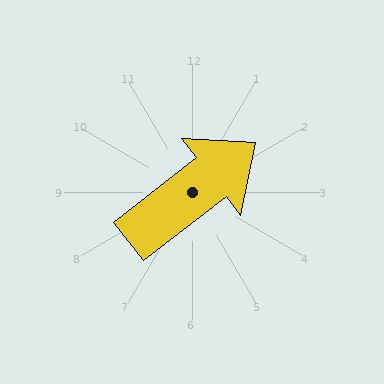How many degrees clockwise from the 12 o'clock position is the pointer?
Approximately 52 degrees.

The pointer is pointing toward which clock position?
Roughly 2 o'clock.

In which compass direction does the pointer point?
Northeast.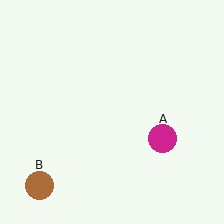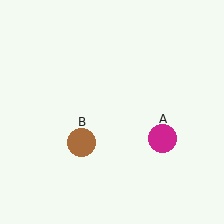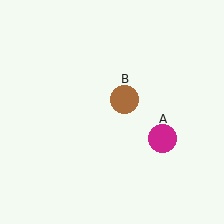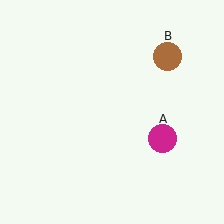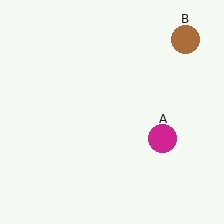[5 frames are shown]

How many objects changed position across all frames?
1 object changed position: brown circle (object B).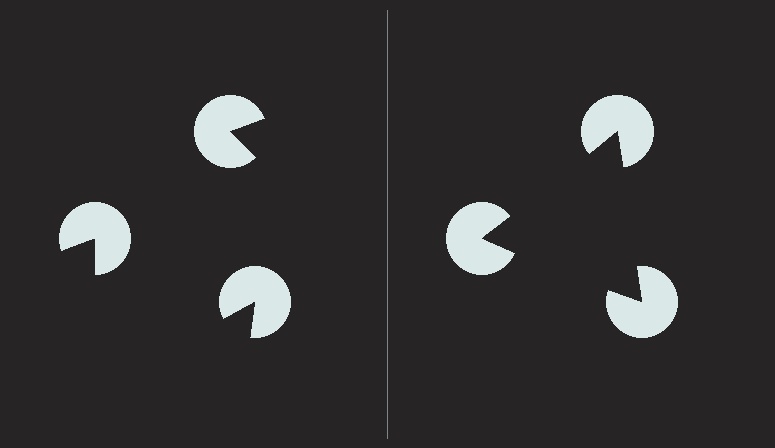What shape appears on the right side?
An illusory triangle.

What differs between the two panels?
The pac-man discs are positioned identically on both sides; only the wedge orientations differ. On the right they align to a triangle; on the left they are misaligned.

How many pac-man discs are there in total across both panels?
6 — 3 on each side.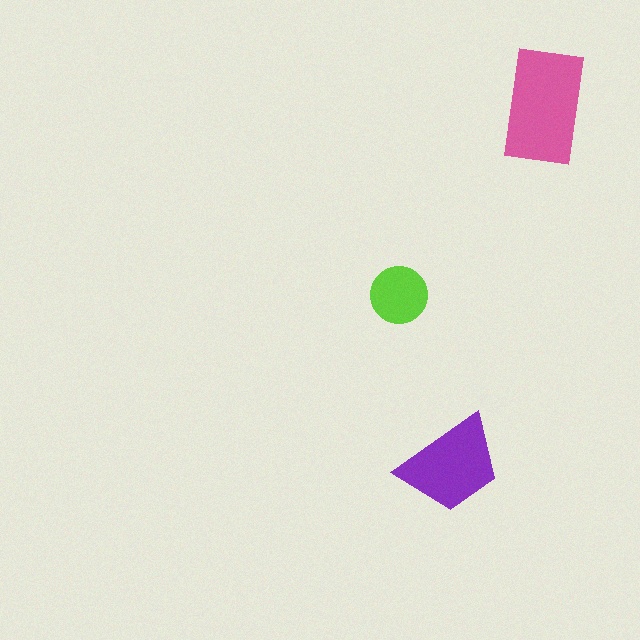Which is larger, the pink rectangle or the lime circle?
The pink rectangle.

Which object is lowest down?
The purple trapezoid is bottommost.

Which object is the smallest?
The lime circle.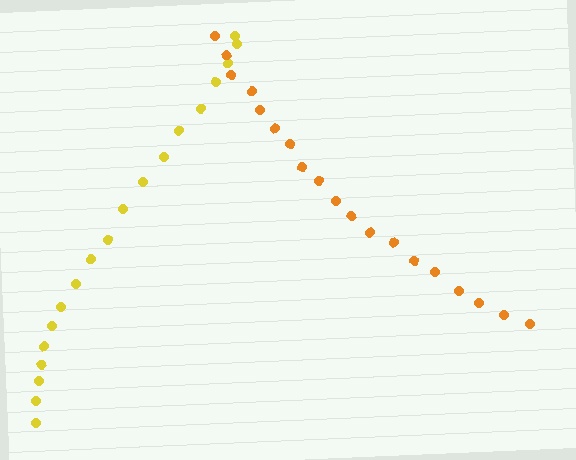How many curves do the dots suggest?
There are 2 distinct paths.